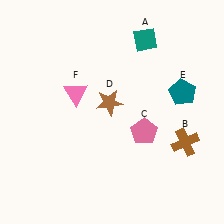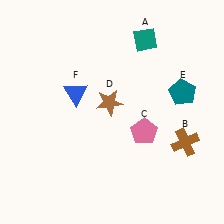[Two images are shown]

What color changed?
The triangle (F) changed from pink in Image 1 to blue in Image 2.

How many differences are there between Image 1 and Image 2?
There is 1 difference between the two images.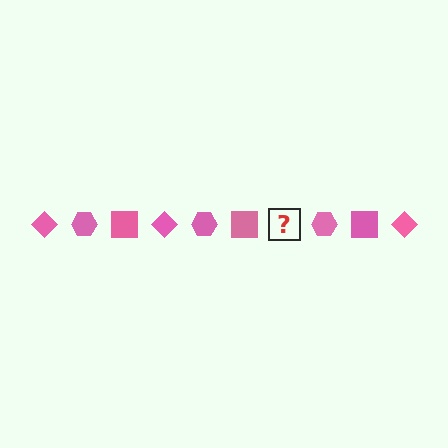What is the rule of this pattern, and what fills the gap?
The rule is that the pattern cycles through diamond, hexagon, square shapes in pink. The gap should be filled with a pink diamond.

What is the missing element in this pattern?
The missing element is a pink diamond.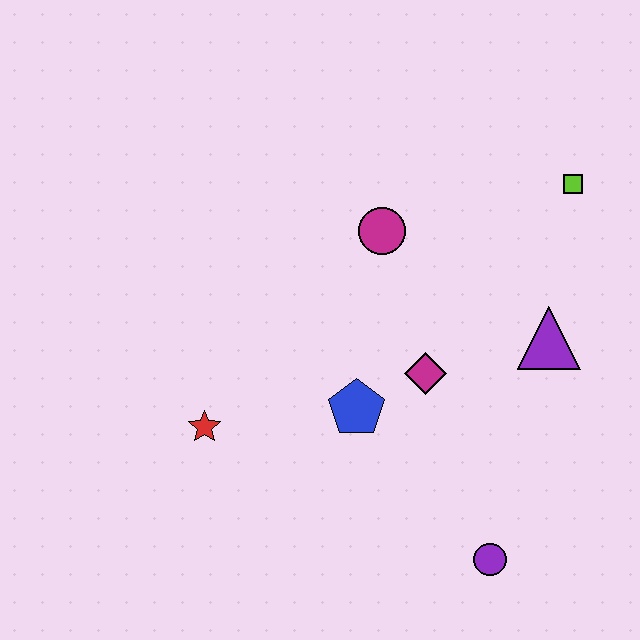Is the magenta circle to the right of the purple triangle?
No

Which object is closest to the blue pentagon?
The magenta diamond is closest to the blue pentagon.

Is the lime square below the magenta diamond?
No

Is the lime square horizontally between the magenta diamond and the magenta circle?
No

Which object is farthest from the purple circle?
The lime square is farthest from the purple circle.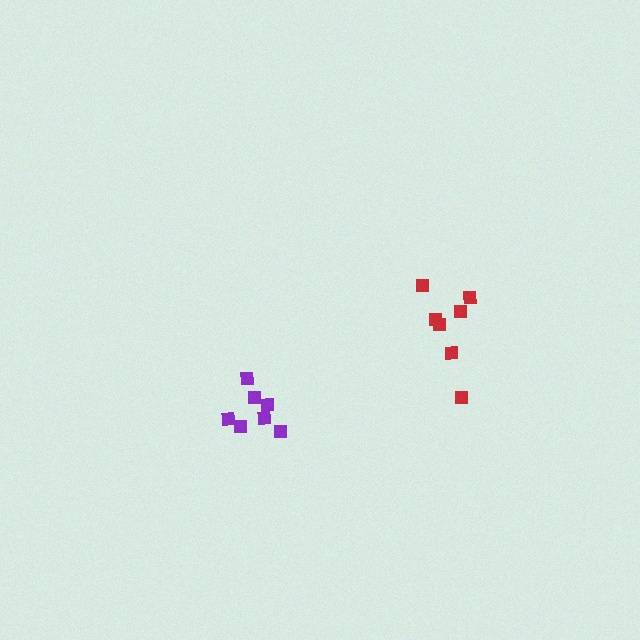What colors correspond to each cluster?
The clusters are colored: purple, red.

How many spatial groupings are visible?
There are 2 spatial groupings.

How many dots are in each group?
Group 1: 7 dots, Group 2: 7 dots (14 total).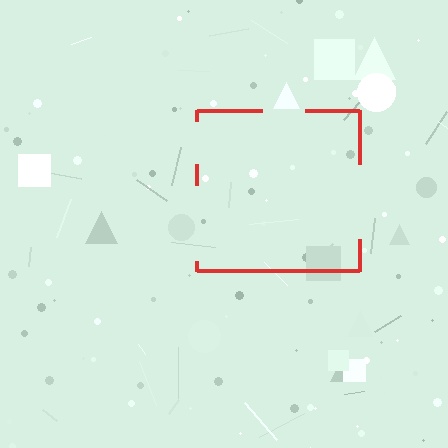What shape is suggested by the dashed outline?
The dashed outline suggests a square.